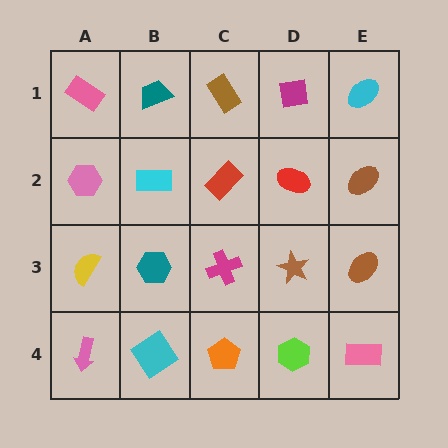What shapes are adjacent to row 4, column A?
A yellow semicircle (row 3, column A), a cyan diamond (row 4, column B).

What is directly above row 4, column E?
A brown ellipse.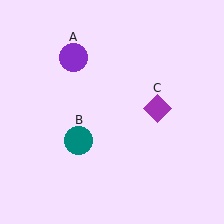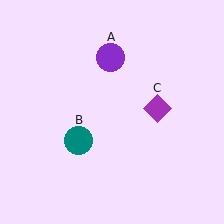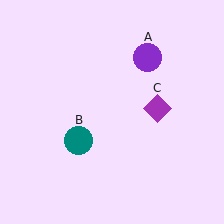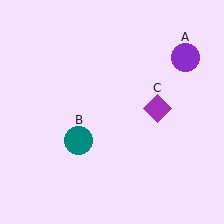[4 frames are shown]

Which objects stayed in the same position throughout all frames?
Teal circle (object B) and purple diamond (object C) remained stationary.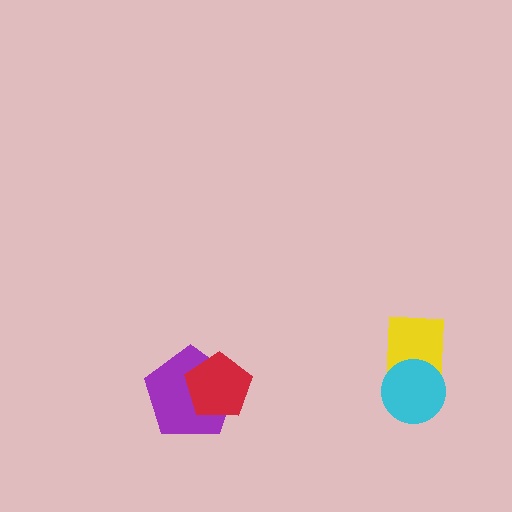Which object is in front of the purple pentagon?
The red pentagon is in front of the purple pentagon.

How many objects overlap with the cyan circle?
1 object overlaps with the cyan circle.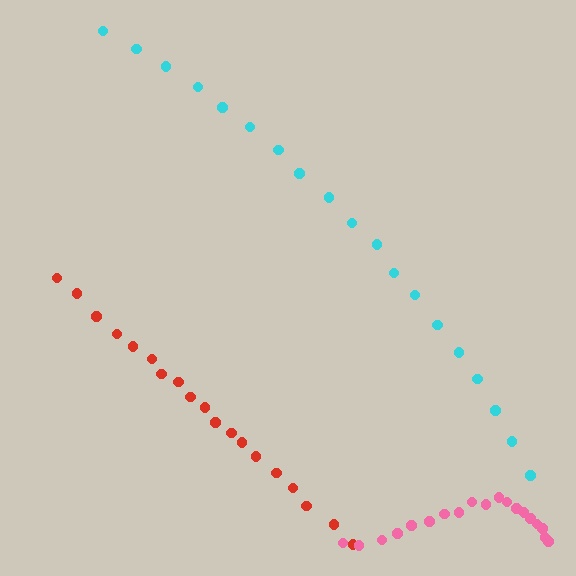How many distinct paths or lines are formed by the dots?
There are 3 distinct paths.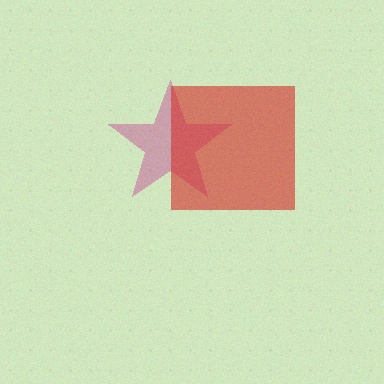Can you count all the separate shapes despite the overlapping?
Yes, there are 2 separate shapes.